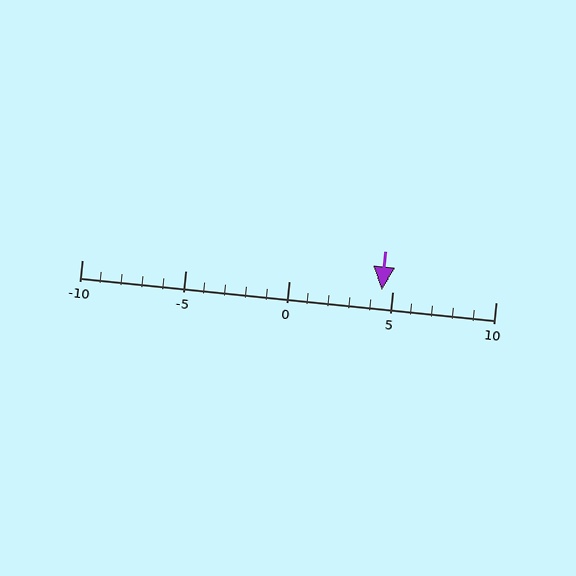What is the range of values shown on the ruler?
The ruler shows values from -10 to 10.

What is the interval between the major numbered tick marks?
The major tick marks are spaced 5 units apart.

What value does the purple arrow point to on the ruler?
The purple arrow points to approximately 4.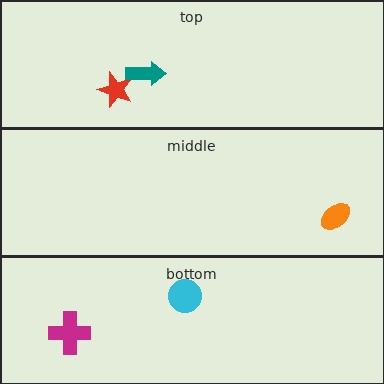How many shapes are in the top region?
2.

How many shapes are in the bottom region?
2.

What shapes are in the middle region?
The orange ellipse.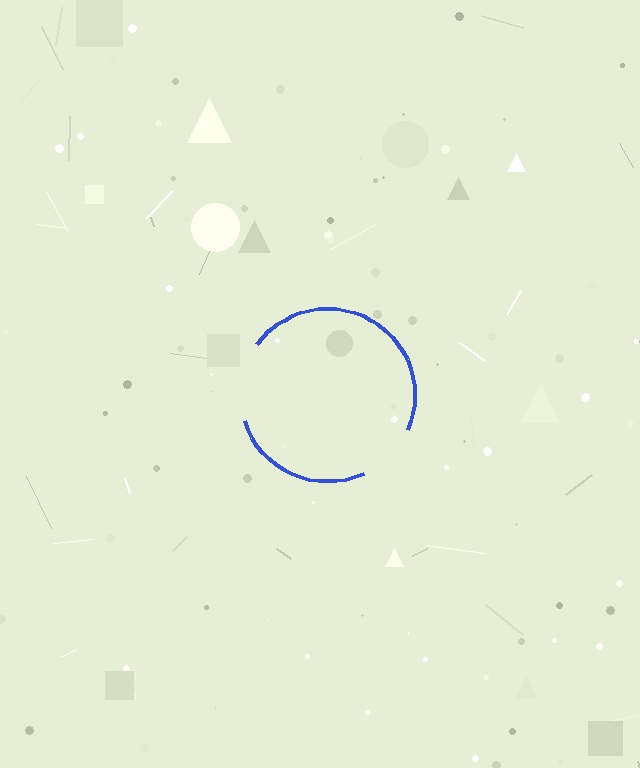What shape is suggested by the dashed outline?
The dashed outline suggests a circle.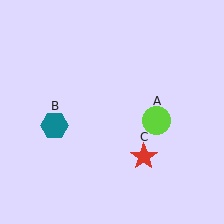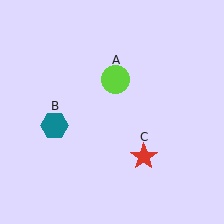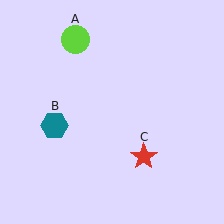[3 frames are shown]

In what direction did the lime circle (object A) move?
The lime circle (object A) moved up and to the left.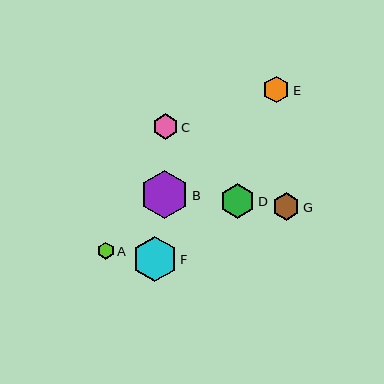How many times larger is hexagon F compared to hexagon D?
Hexagon F is approximately 1.3 times the size of hexagon D.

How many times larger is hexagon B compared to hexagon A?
Hexagon B is approximately 2.9 times the size of hexagon A.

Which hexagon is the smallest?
Hexagon A is the smallest with a size of approximately 17 pixels.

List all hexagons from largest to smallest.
From largest to smallest: B, F, D, G, E, C, A.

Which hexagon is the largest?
Hexagon B is the largest with a size of approximately 48 pixels.